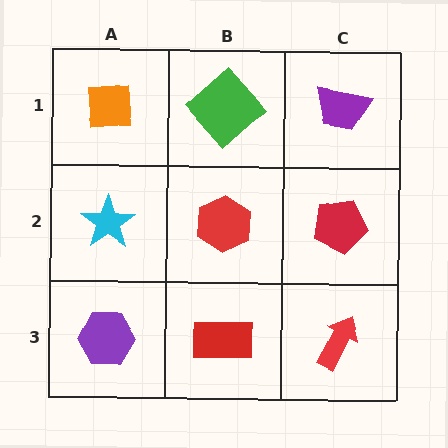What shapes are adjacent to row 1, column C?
A red pentagon (row 2, column C), a green diamond (row 1, column B).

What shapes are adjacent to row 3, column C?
A red pentagon (row 2, column C), a red rectangle (row 3, column B).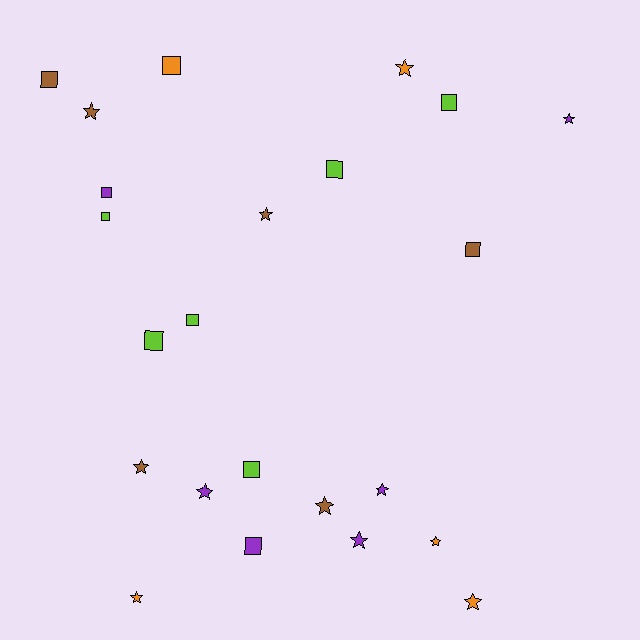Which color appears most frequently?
Brown, with 6 objects.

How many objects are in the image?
There are 23 objects.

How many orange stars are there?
There are 4 orange stars.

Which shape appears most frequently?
Star, with 12 objects.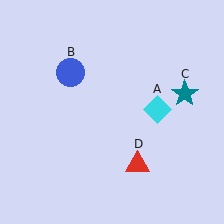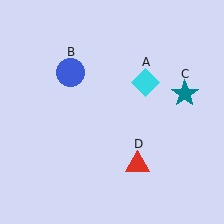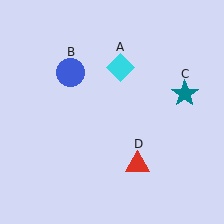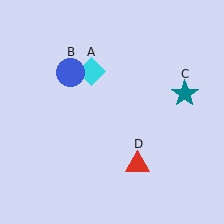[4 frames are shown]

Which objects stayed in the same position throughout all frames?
Blue circle (object B) and teal star (object C) and red triangle (object D) remained stationary.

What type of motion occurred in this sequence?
The cyan diamond (object A) rotated counterclockwise around the center of the scene.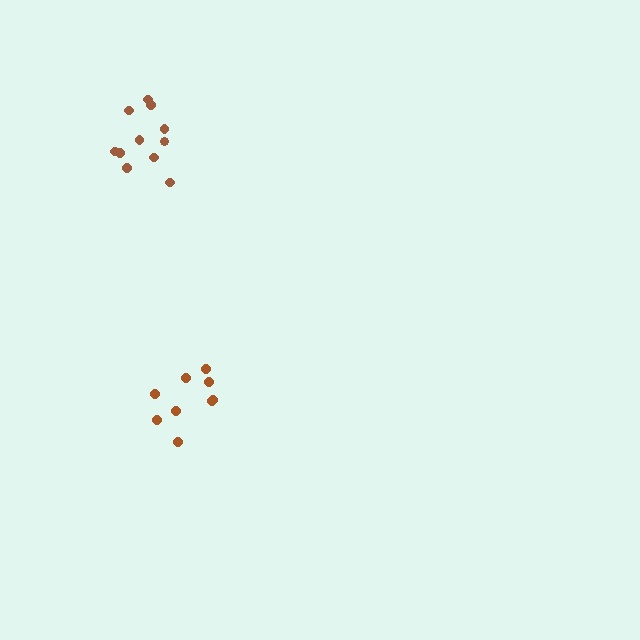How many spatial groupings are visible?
There are 2 spatial groupings.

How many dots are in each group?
Group 1: 11 dots, Group 2: 9 dots (20 total).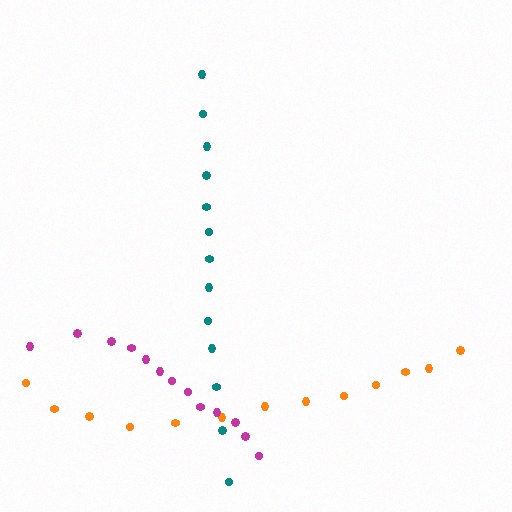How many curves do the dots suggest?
There are 3 distinct paths.